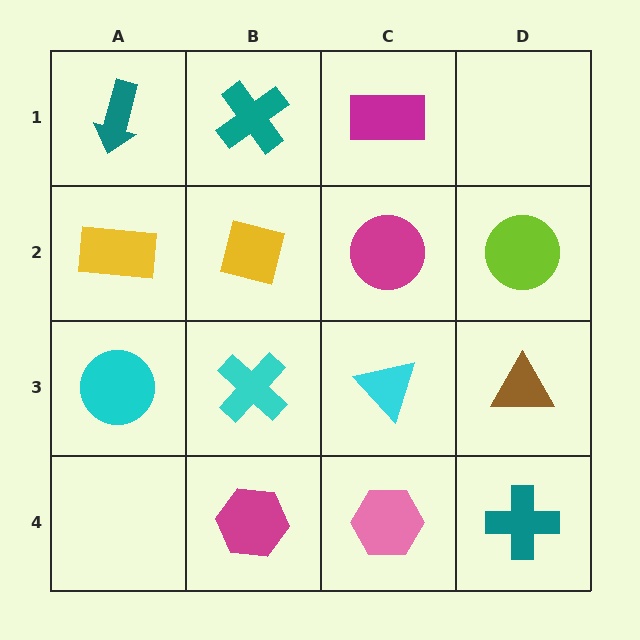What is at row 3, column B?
A cyan cross.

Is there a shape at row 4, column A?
No, that cell is empty.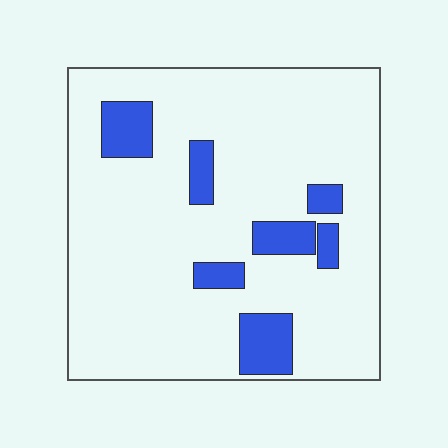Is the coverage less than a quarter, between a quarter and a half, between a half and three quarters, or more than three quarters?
Less than a quarter.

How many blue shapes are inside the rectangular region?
7.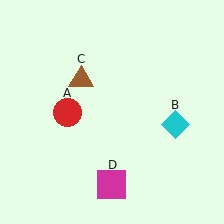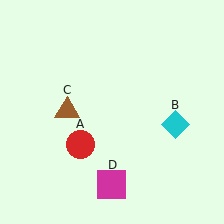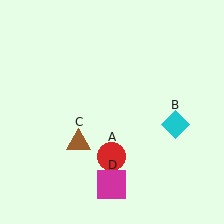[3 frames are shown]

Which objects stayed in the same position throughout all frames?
Cyan diamond (object B) and magenta square (object D) remained stationary.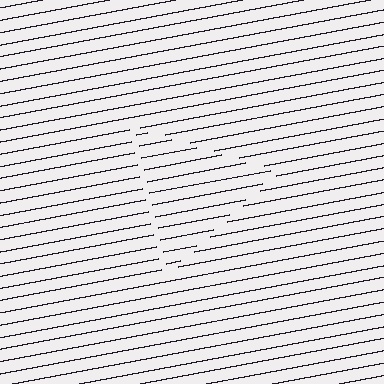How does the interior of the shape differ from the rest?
The interior of the shape contains the same grating, shifted by half a period — the contour is defined by the phase discontinuity where line-ends from the inner and outer gratings abut.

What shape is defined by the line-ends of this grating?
An illusory triangle. The interior of the shape contains the same grating, shifted by half a period — the contour is defined by the phase discontinuity where line-ends from the inner and outer gratings abut.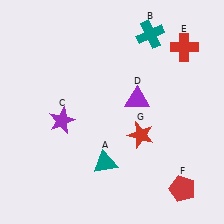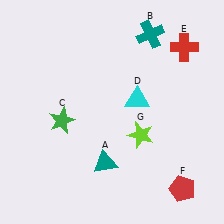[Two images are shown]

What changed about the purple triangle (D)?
In Image 1, D is purple. In Image 2, it changed to cyan.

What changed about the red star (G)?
In Image 1, G is red. In Image 2, it changed to lime.